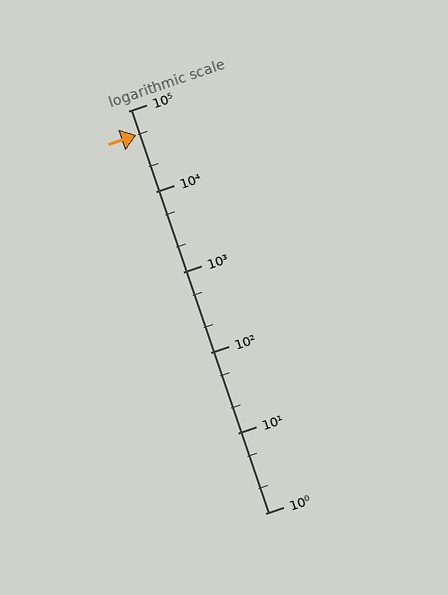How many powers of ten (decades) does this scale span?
The scale spans 5 decades, from 1 to 100000.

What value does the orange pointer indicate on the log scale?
The pointer indicates approximately 50000.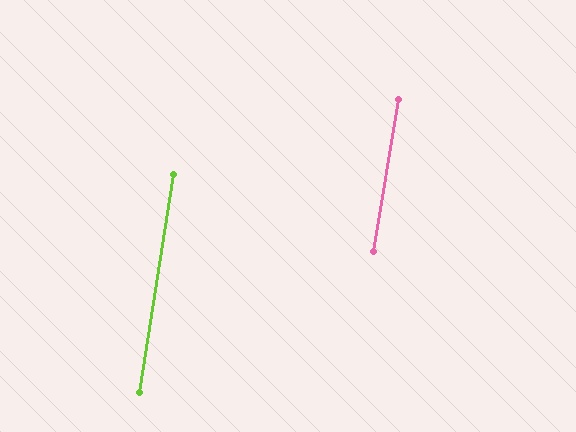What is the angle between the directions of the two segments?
Approximately 0 degrees.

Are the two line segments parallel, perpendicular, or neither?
Parallel — their directions differ by only 0.1°.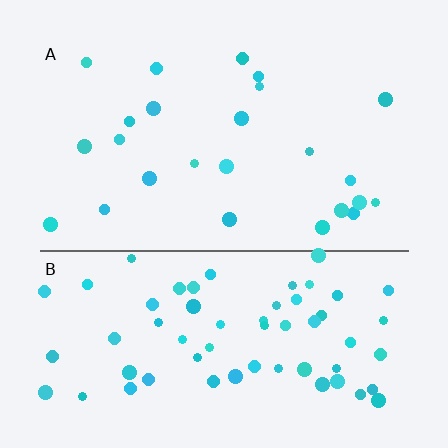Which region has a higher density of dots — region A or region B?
B (the bottom).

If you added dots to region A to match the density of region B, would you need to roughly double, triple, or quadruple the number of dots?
Approximately triple.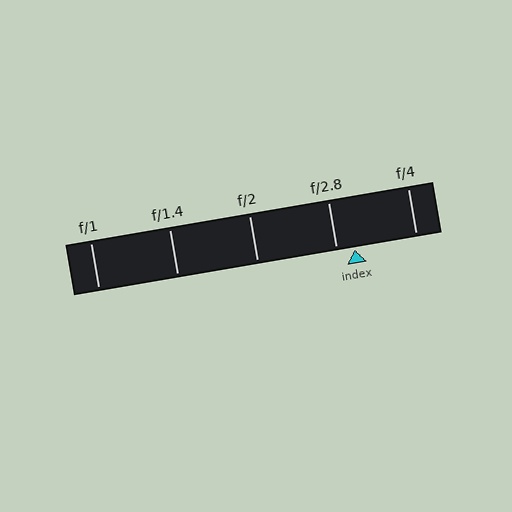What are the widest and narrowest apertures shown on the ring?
The widest aperture shown is f/1 and the narrowest is f/4.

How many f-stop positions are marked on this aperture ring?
There are 5 f-stop positions marked.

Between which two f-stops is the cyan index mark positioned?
The index mark is between f/2.8 and f/4.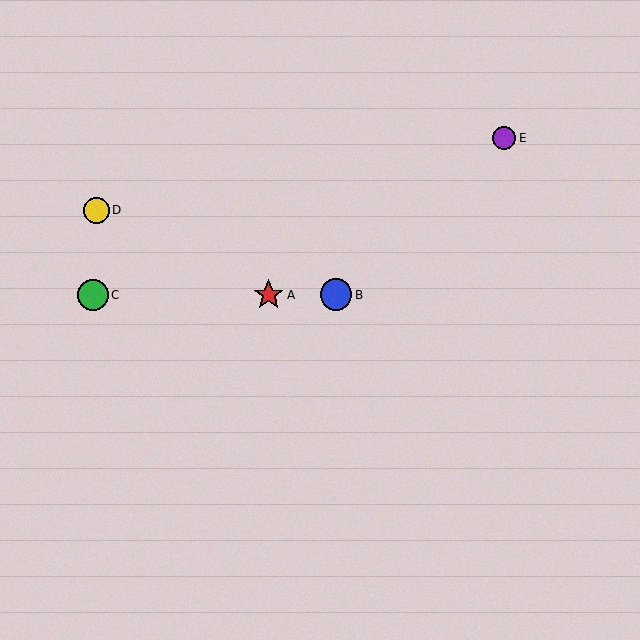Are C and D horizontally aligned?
No, C is at y≈295 and D is at y≈210.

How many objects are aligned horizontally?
3 objects (A, B, C) are aligned horizontally.